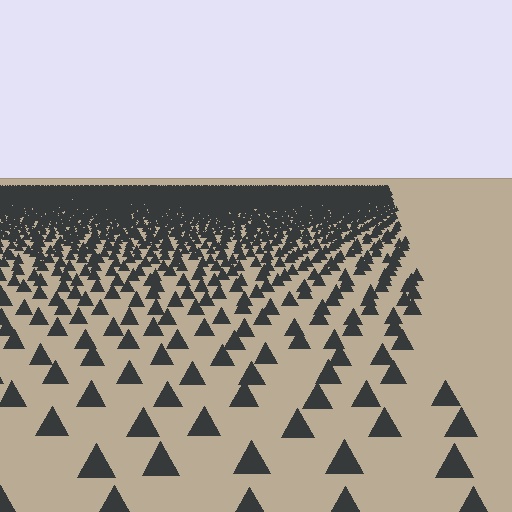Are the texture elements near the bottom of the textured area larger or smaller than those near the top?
Larger. Near the bottom, elements are closer to the viewer and appear at a bigger on-screen size.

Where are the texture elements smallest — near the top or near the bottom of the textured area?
Near the top.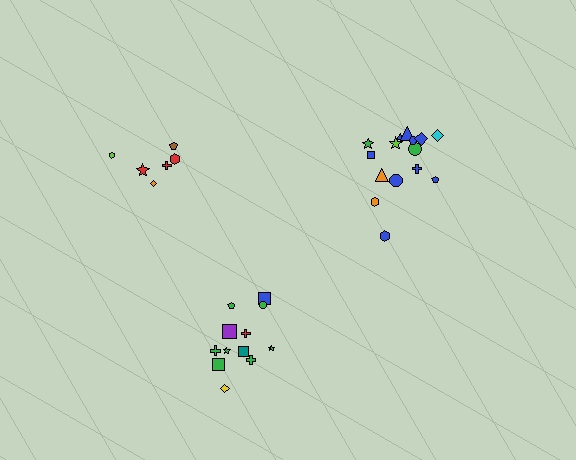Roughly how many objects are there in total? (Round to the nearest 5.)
Roughly 35 objects in total.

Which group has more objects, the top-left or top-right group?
The top-right group.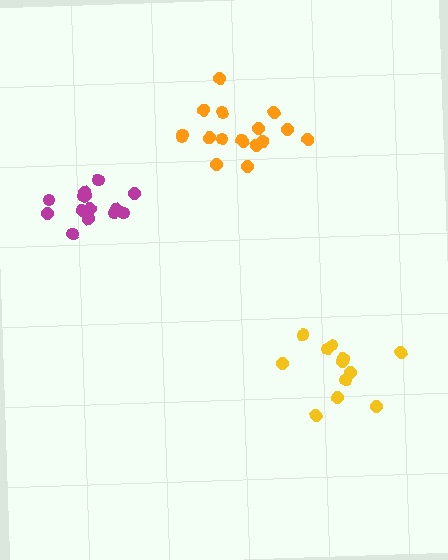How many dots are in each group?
Group 1: 15 dots, Group 2: 17 dots, Group 3: 12 dots (44 total).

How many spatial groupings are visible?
There are 3 spatial groupings.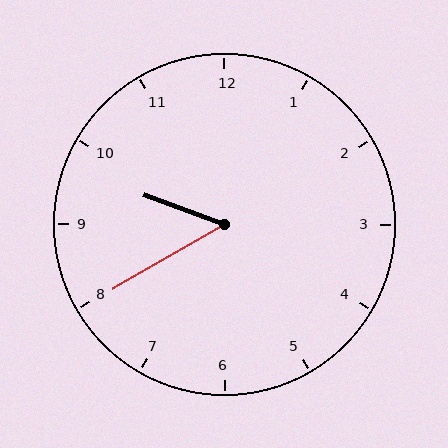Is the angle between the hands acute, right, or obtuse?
It is acute.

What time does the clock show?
9:40.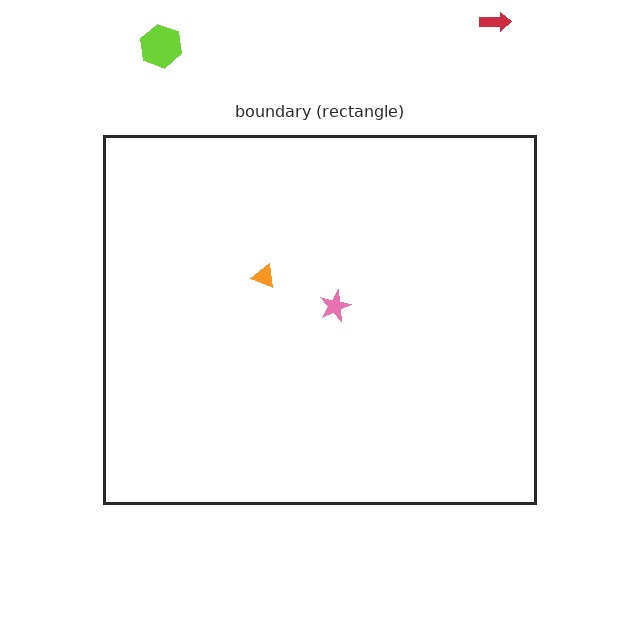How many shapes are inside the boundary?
2 inside, 2 outside.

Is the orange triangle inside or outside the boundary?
Inside.